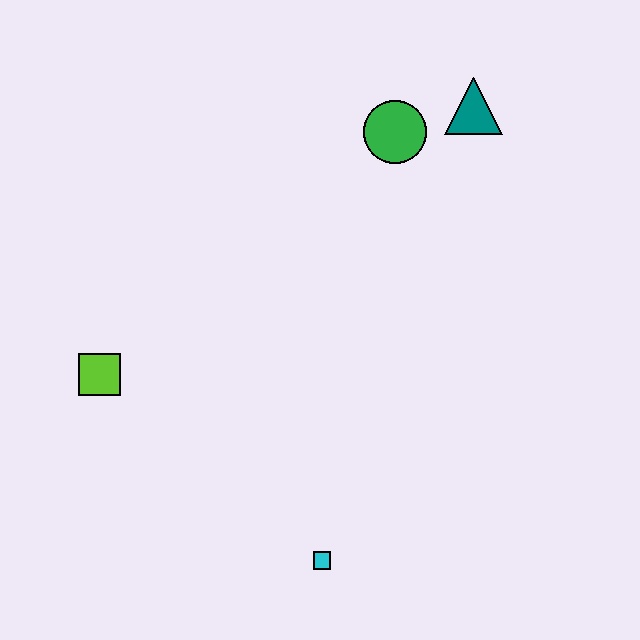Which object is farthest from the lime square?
The teal triangle is farthest from the lime square.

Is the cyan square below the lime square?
Yes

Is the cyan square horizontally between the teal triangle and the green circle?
No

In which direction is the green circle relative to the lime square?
The green circle is to the right of the lime square.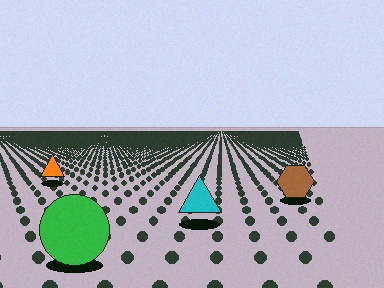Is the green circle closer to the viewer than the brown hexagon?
Yes. The green circle is closer — you can tell from the texture gradient: the ground texture is coarser near it.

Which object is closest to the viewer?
The green circle is closest. The texture marks near it are larger and more spread out.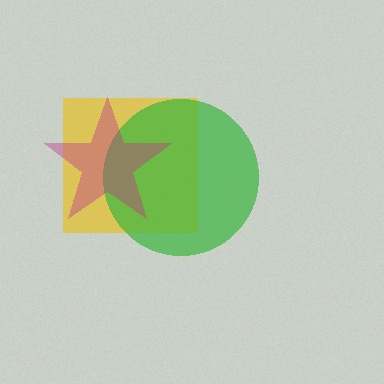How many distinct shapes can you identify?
There are 3 distinct shapes: a yellow square, a green circle, a magenta star.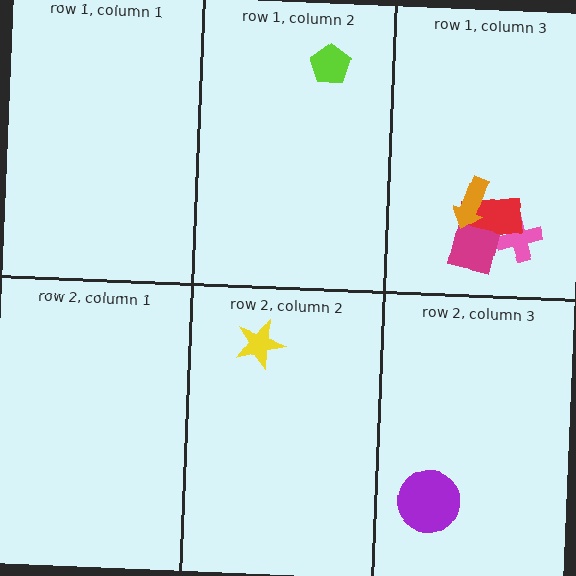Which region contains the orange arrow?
The row 1, column 3 region.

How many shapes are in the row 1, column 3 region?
4.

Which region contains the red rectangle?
The row 1, column 3 region.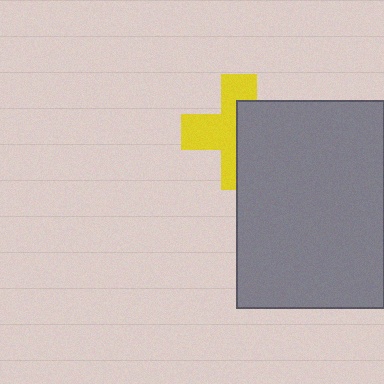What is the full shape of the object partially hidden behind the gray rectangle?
The partially hidden object is a yellow cross.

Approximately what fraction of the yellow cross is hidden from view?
Roughly 48% of the yellow cross is hidden behind the gray rectangle.